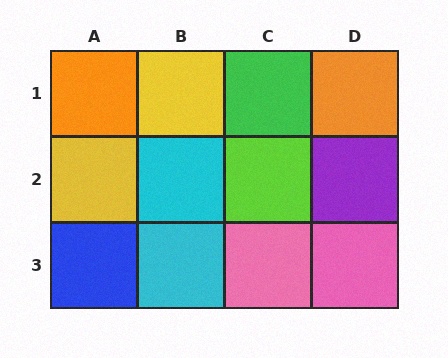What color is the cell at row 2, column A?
Yellow.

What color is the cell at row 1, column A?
Orange.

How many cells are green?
1 cell is green.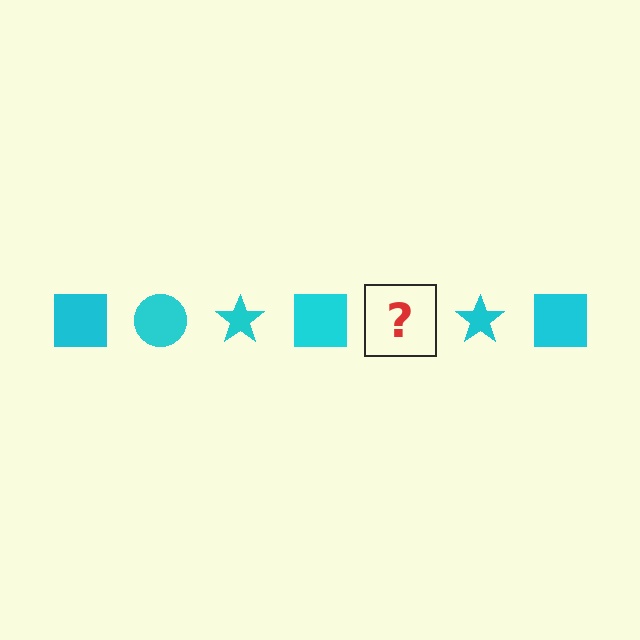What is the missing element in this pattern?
The missing element is a cyan circle.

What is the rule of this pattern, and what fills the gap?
The rule is that the pattern cycles through square, circle, star shapes in cyan. The gap should be filled with a cyan circle.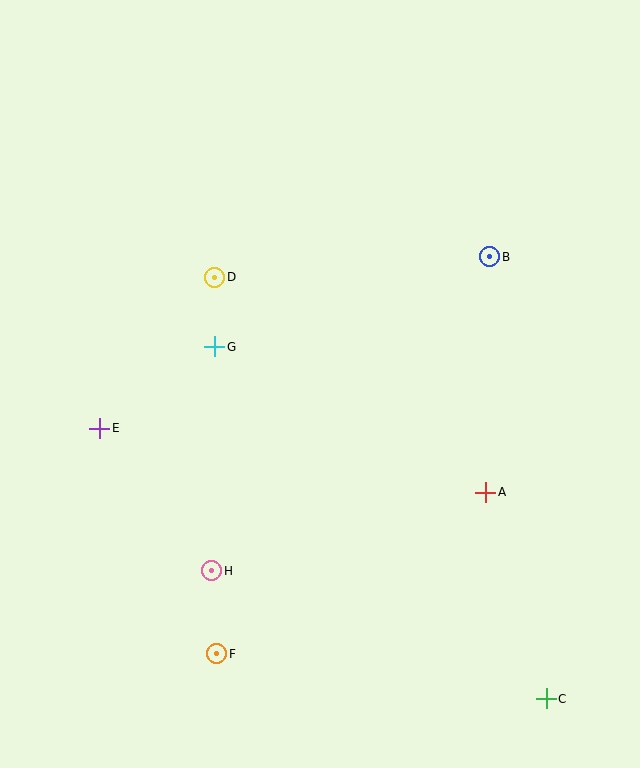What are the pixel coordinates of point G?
Point G is at (215, 347).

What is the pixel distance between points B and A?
The distance between B and A is 235 pixels.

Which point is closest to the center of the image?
Point G at (215, 347) is closest to the center.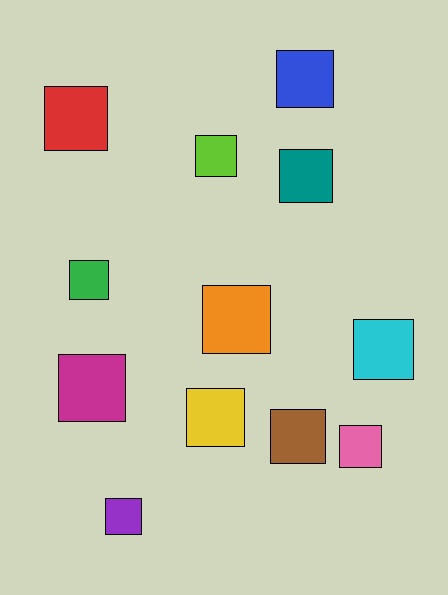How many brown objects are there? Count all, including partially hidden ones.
There is 1 brown object.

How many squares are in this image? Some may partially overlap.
There are 12 squares.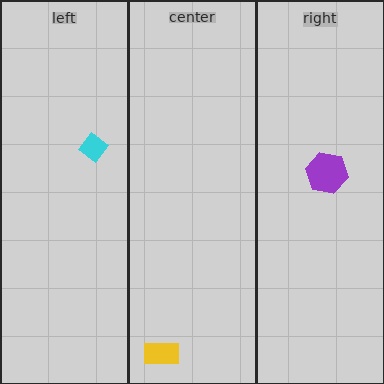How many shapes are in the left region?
1.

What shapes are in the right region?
The purple hexagon.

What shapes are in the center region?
The yellow rectangle.